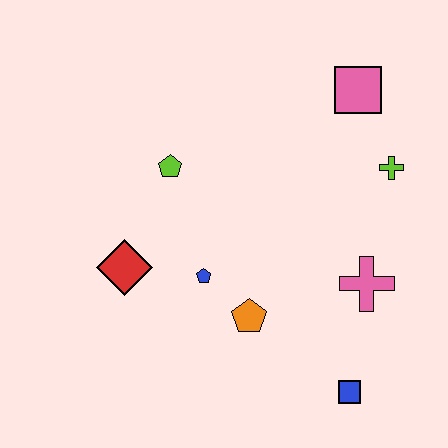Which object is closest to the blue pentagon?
The orange pentagon is closest to the blue pentagon.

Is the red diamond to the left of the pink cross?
Yes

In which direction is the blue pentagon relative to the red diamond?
The blue pentagon is to the right of the red diamond.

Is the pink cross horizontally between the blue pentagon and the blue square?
No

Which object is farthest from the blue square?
The pink square is farthest from the blue square.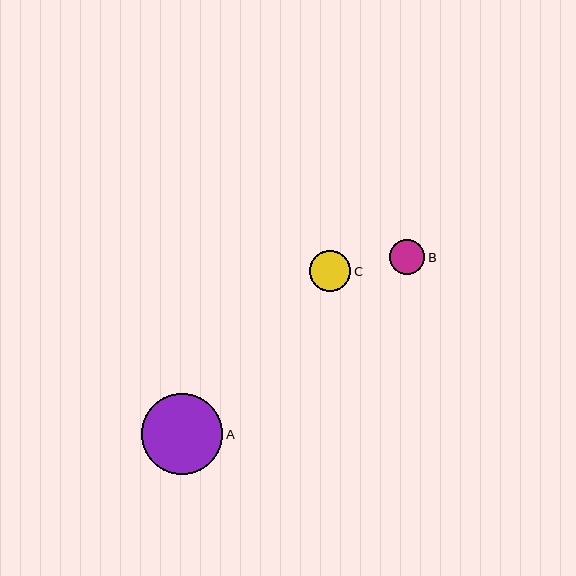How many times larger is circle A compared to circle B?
Circle A is approximately 2.3 times the size of circle B.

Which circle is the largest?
Circle A is the largest with a size of approximately 81 pixels.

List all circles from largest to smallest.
From largest to smallest: A, C, B.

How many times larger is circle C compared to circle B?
Circle C is approximately 1.2 times the size of circle B.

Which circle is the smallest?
Circle B is the smallest with a size of approximately 35 pixels.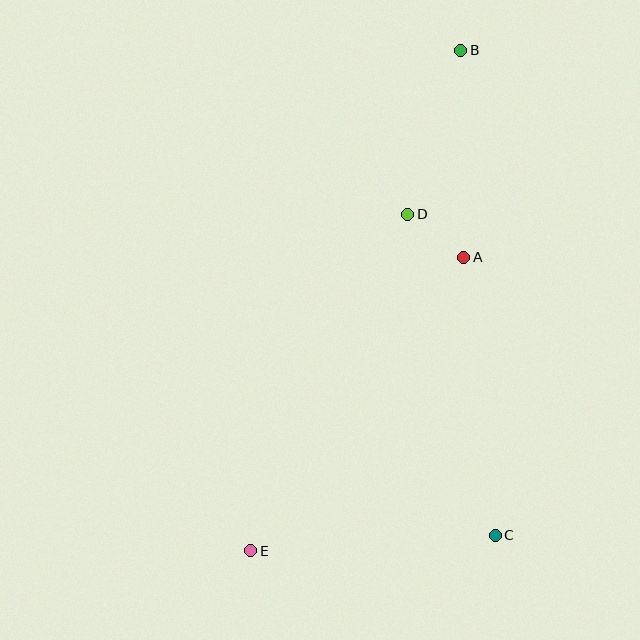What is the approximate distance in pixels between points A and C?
The distance between A and C is approximately 280 pixels.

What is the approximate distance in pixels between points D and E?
The distance between D and E is approximately 371 pixels.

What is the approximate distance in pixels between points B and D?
The distance between B and D is approximately 173 pixels.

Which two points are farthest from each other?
Points B and E are farthest from each other.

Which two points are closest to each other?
Points A and D are closest to each other.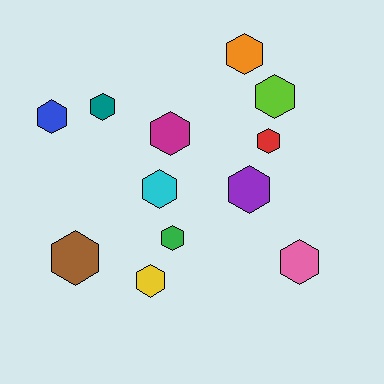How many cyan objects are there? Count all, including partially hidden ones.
There is 1 cyan object.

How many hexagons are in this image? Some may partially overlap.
There are 12 hexagons.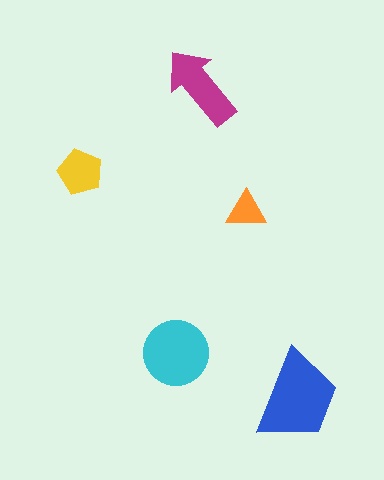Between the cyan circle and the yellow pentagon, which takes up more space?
The cyan circle.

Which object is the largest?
The blue trapezoid.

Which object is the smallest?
The orange triangle.